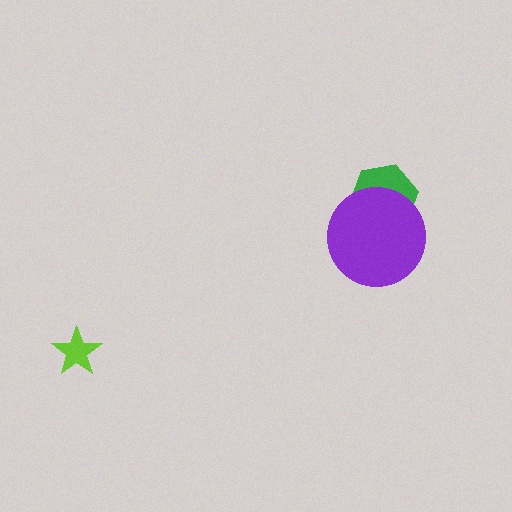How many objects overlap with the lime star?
0 objects overlap with the lime star.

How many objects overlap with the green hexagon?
1 object overlaps with the green hexagon.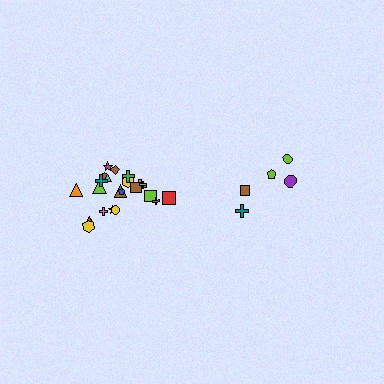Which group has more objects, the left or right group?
The left group.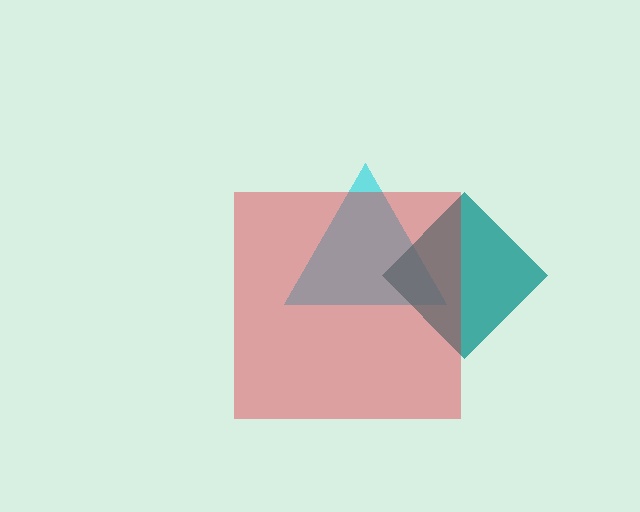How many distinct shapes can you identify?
There are 3 distinct shapes: a cyan triangle, a teal diamond, a red square.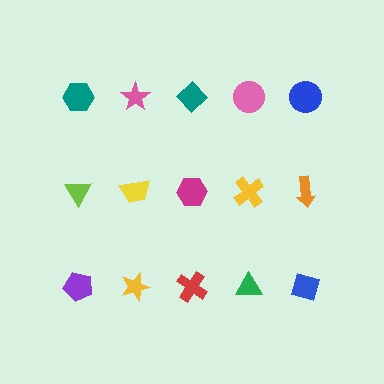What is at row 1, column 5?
A blue circle.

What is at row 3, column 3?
A red cross.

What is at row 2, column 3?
A magenta hexagon.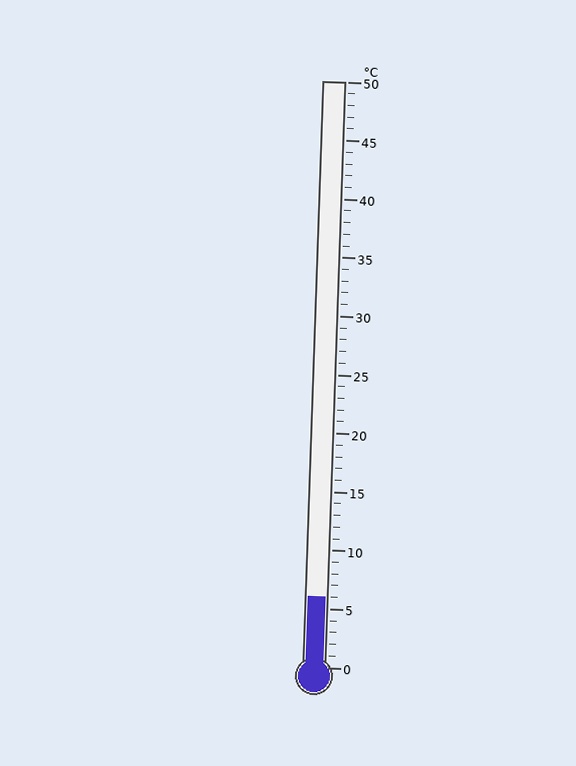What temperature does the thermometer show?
The thermometer shows approximately 6°C.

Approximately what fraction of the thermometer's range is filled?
The thermometer is filled to approximately 10% of its range.